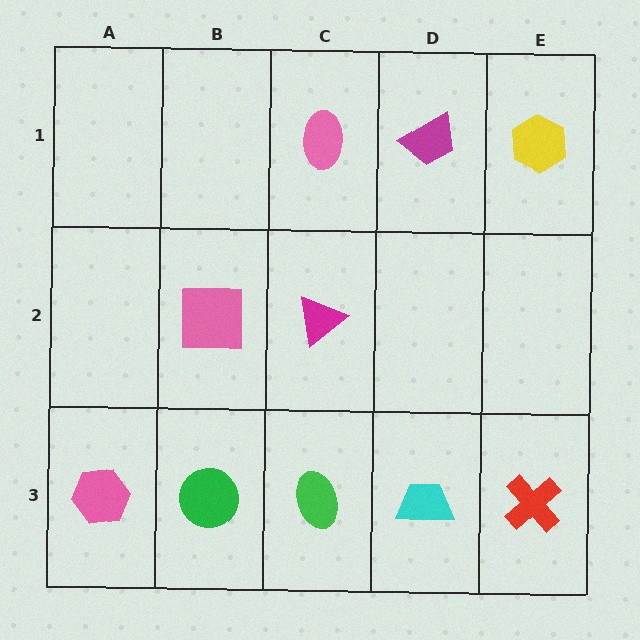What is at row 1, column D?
A magenta trapezoid.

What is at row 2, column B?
A pink square.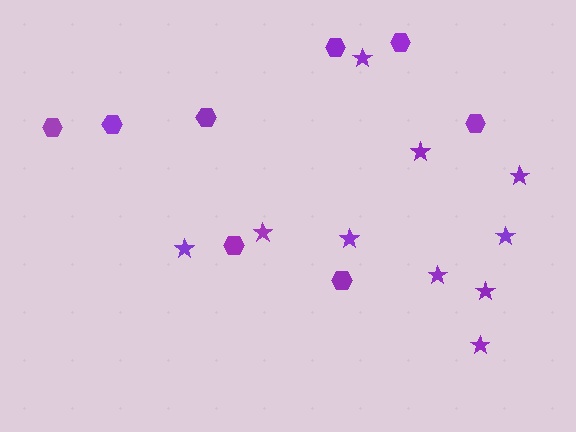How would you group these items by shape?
There are 2 groups: one group of hexagons (8) and one group of stars (10).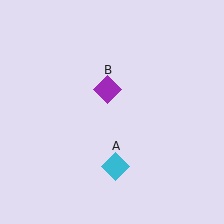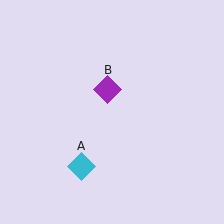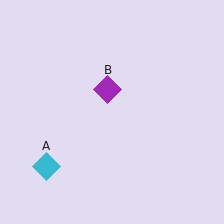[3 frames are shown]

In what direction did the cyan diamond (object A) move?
The cyan diamond (object A) moved left.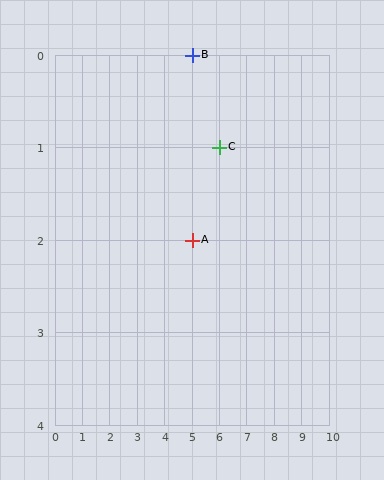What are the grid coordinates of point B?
Point B is at grid coordinates (5, 0).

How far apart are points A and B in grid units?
Points A and B are 2 rows apart.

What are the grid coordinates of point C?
Point C is at grid coordinates (6, 1).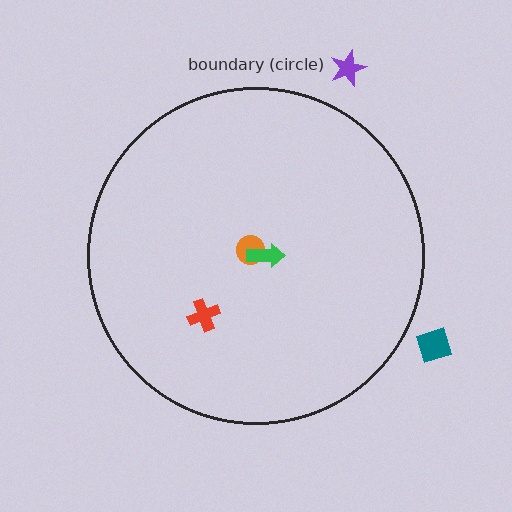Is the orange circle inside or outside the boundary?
Inside.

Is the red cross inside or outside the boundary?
Inside.